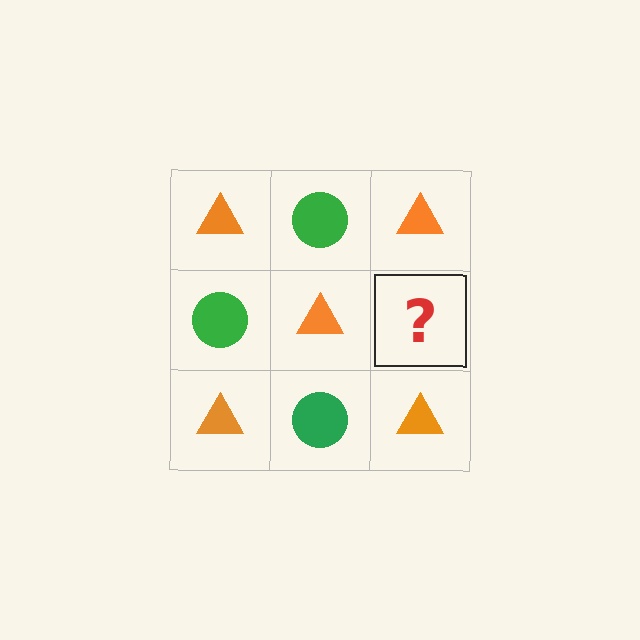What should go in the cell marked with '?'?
The missing cell should contain a green circle.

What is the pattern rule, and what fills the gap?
The rule is that it alternates orange triangle and green circle in a checkerboard pattern. The gap should be filled with a green circle.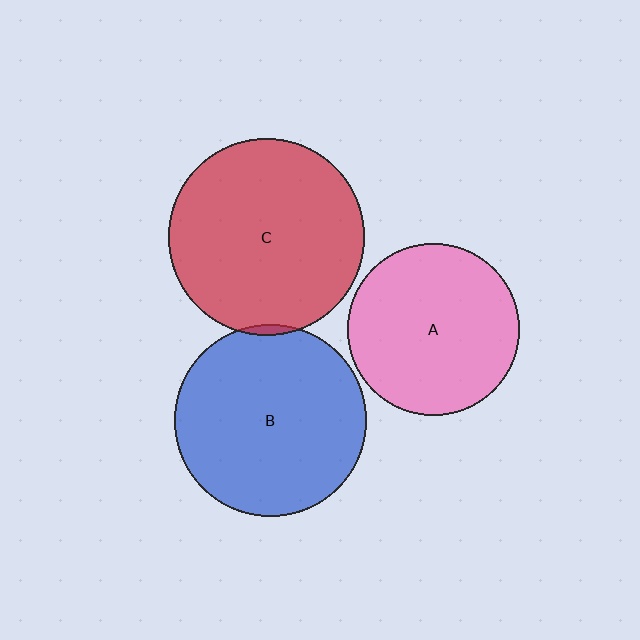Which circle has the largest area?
Circle C (red).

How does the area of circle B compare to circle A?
Approximately 1.2 times.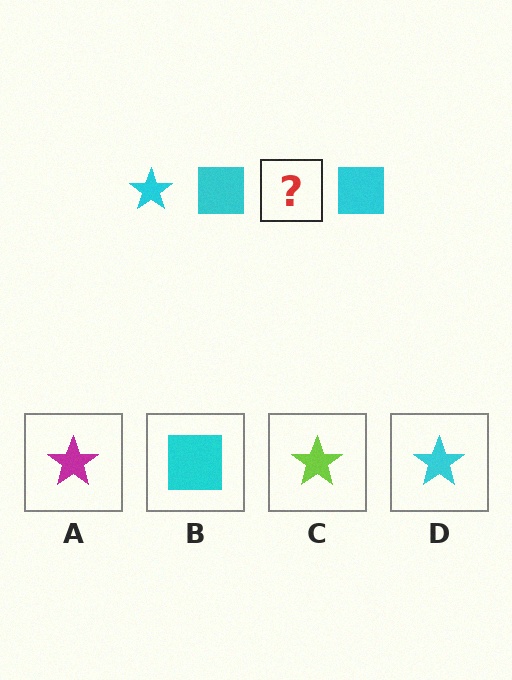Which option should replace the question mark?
Option D.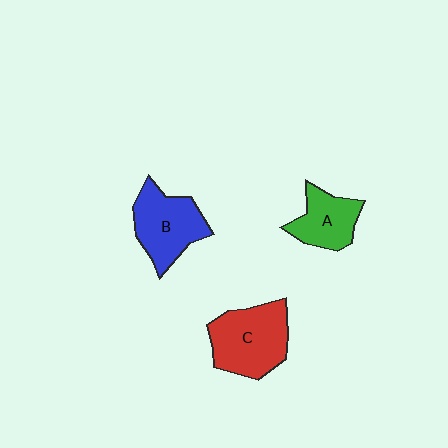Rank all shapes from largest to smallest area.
From largest to smallest: C (red), B (blue), A (green).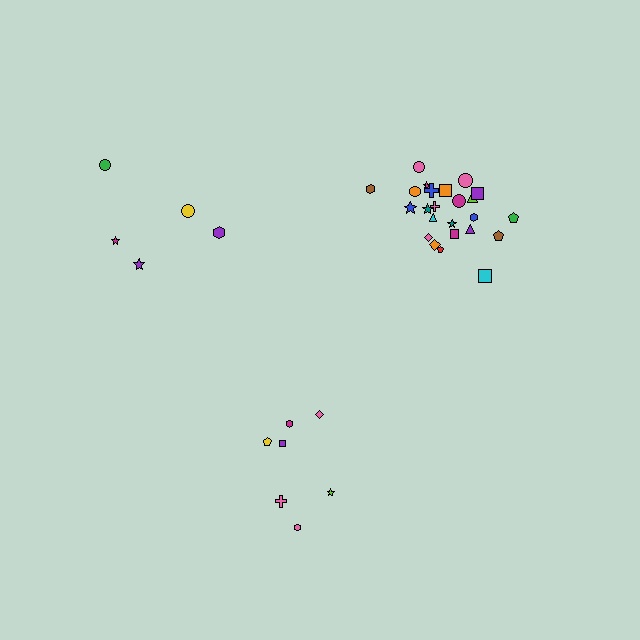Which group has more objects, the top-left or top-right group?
The top-right group.